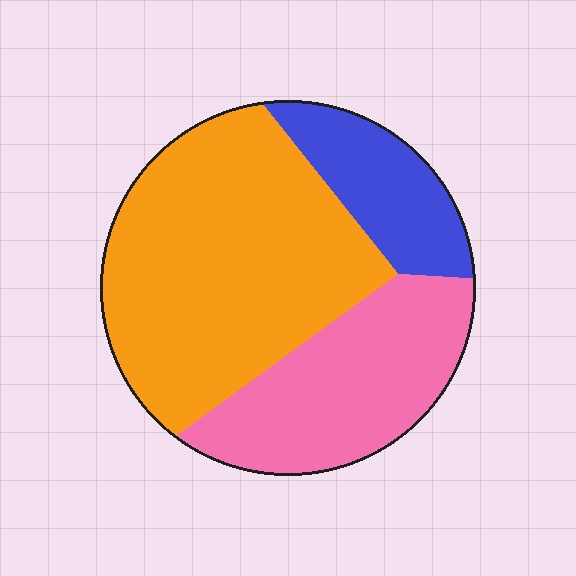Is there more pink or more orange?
Orange.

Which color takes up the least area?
Blue, at roughly 15%.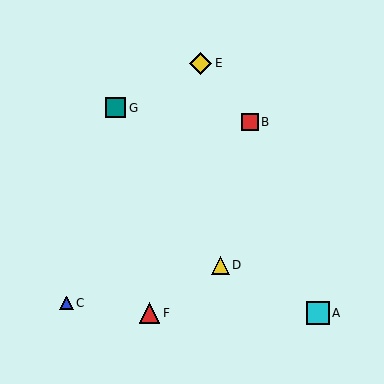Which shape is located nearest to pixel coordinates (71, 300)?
The blue triangle (labeled C) at (67, 303) is nearest to that location.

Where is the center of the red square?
The center of the red square is at (250, 122).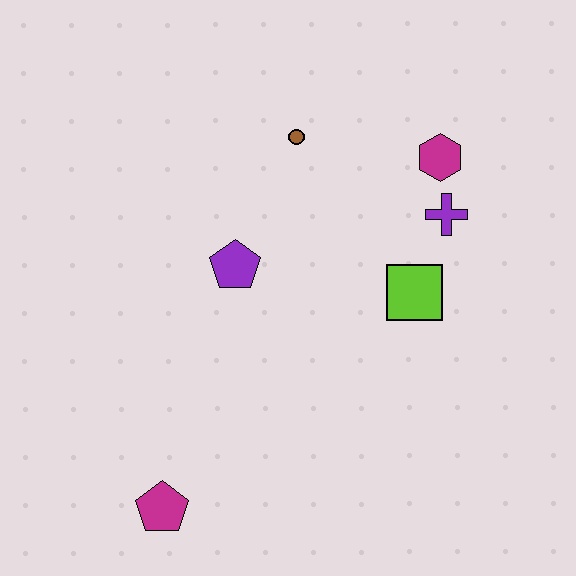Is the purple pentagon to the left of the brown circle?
Yes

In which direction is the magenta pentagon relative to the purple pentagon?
The magenta pentagon is below the purple pentagon.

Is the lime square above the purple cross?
No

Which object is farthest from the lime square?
The magenta pentagon is farthest from the lime square.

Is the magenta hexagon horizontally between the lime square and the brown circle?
No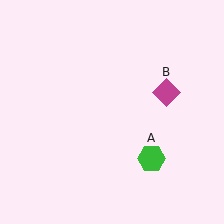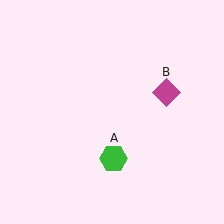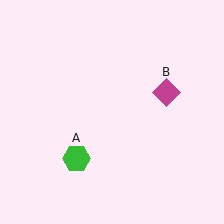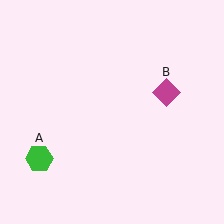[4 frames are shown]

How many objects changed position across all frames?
1 object changed position: green hexagon (object A).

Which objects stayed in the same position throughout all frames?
Magenta diamond (object B) remained stationary.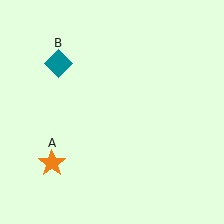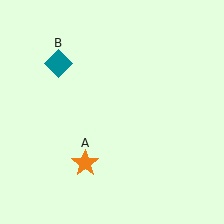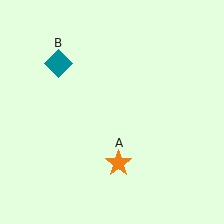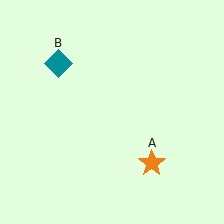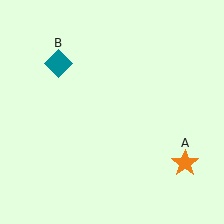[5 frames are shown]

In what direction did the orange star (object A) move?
The orange star (object A) moved right.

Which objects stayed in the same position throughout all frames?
Teal diamond (object B) remained stationary.